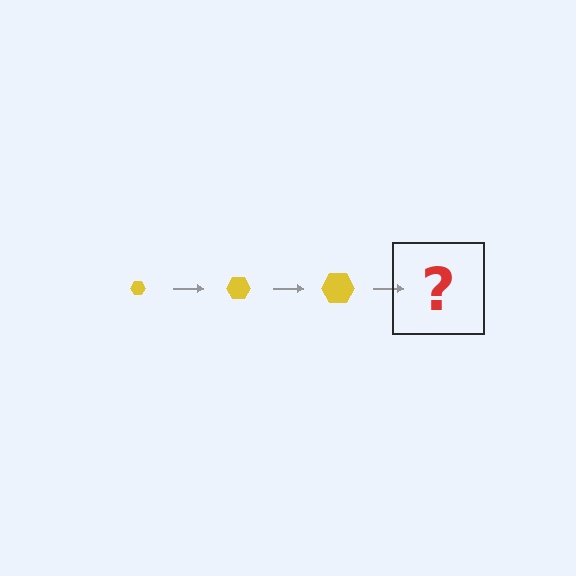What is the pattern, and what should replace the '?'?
The pattern is that the hexagon gets progressively larger each step. The '?' should be a yellow hexagon, larger than the previous one.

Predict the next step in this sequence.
The next step is a yellow hexagon, larger than the previous one.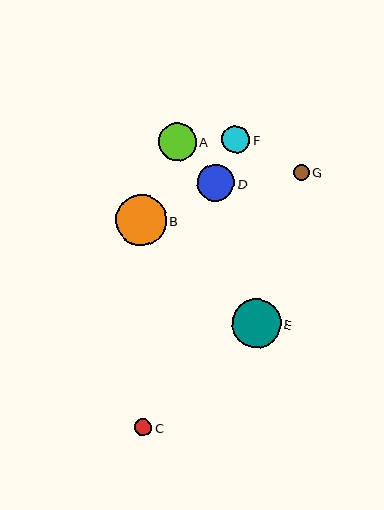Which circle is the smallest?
Circle G is the smallest with a size of approximately 16 pixels.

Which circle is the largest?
Circle B is the largest with a size of approximately 51 pixels.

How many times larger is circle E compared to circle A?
Circle E is approximately 1.3 times the size of circle A.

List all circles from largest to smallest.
From largest to smallest: B, E, A, D, F, C, G.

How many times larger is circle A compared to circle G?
Circle A is approximately 2.4 times the size of circle G.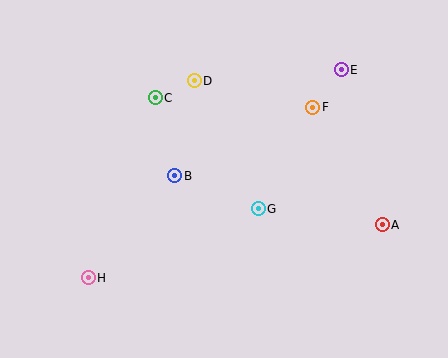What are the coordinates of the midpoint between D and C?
The midpoint between D and C is at (175, 89).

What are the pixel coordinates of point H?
Point H is at (88, 278).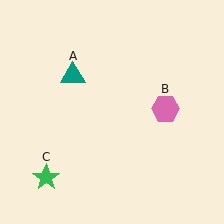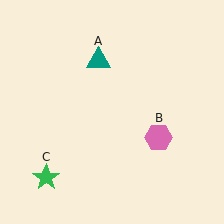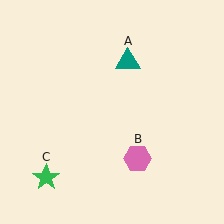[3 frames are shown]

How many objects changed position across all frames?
2 objects changed position: teal triangle (object A), pink hexagon (object B).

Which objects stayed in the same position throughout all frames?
Green star (object C) remained stationary.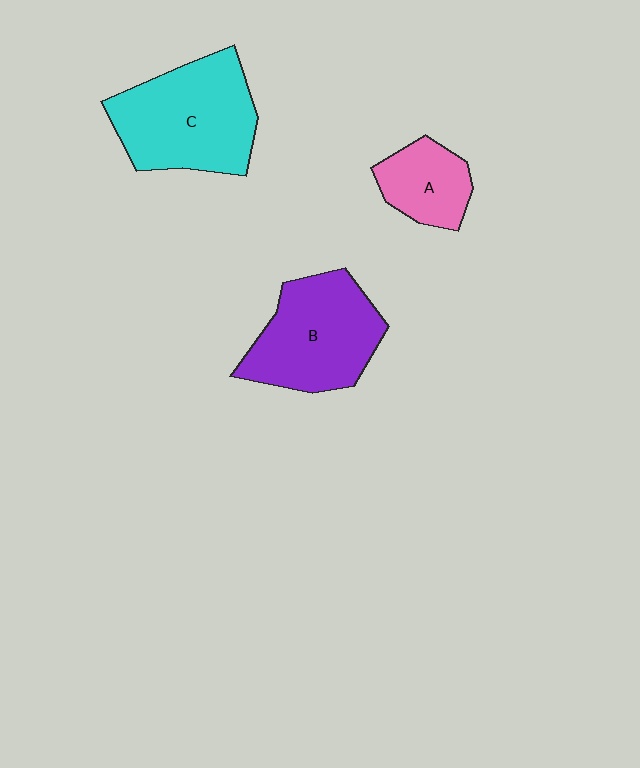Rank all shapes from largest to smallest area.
From largest to smallest: C (cyan), B (purple), A (pink).